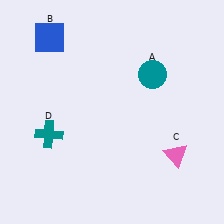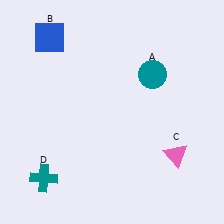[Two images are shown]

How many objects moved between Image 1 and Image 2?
1 object moved between the two images.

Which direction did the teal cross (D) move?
The teal cross (D) moved down.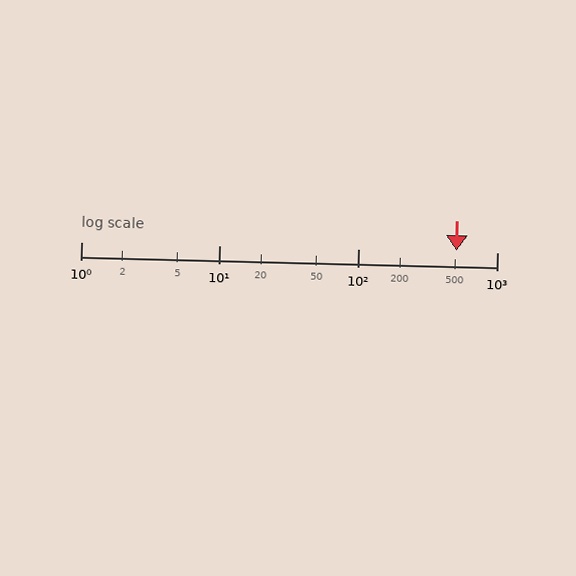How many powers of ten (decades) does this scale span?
The scale spans 3 decades, from 1 to 1000.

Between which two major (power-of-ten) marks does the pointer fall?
The pointer is between 100 and 1000.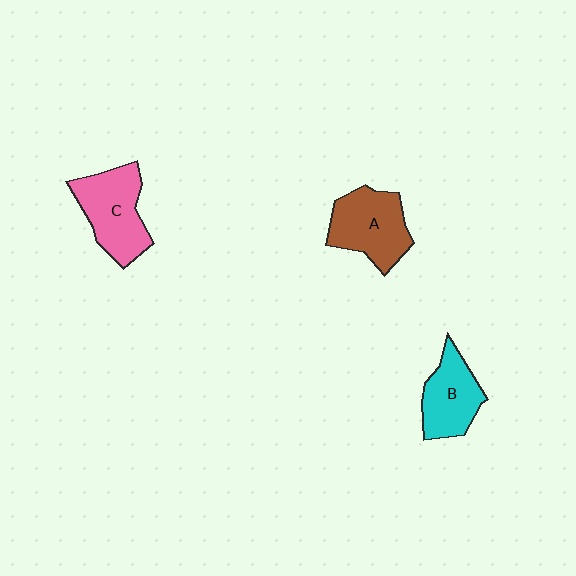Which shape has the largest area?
Shape C (pink).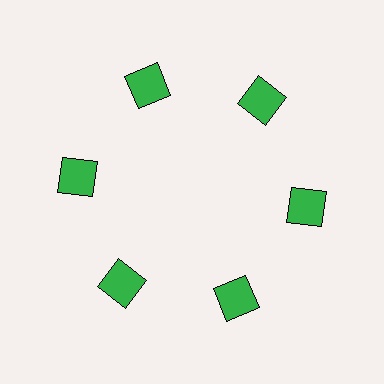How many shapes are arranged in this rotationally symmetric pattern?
There are 6 shapes, arranged in 6 groups of 1.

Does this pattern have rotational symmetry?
Yes, this pattern has 6-fold rotational symmetry. It looks the same after rotating 60 degrees around the center.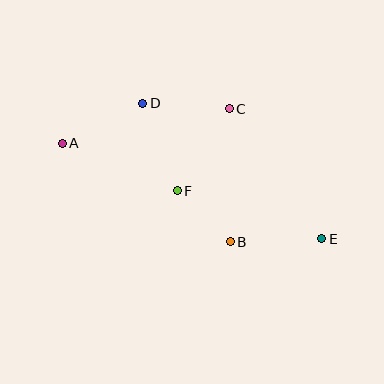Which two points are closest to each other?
Points B and F are closest to each other.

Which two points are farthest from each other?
Points A and E are farthest from each other.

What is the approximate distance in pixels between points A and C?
The distance between A and C is approximately 171 pixels.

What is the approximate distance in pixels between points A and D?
The distance between A and D is approximately 90 pixels.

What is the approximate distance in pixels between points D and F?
The distance between D and F is approximately 94 pixels.